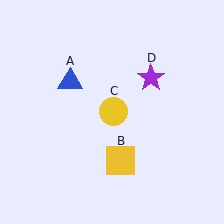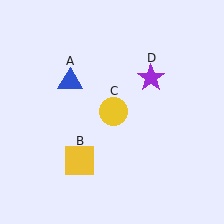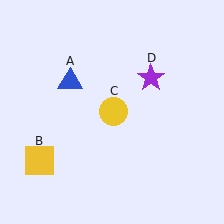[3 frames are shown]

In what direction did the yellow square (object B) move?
The yellow square (object B) moved left.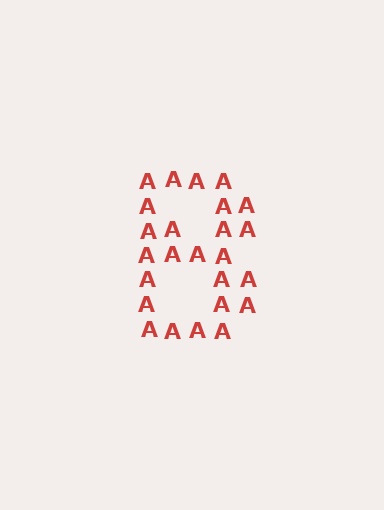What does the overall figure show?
The overall figure shows the digit 8.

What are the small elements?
The small elements are letter A's.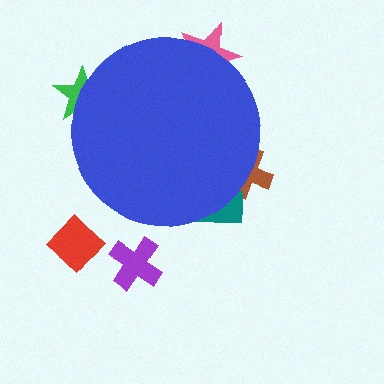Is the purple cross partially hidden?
No, the purple cross is fully visible.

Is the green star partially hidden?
Yes, the green star is partially hidden behind the blue circle.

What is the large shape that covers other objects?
A blue circle.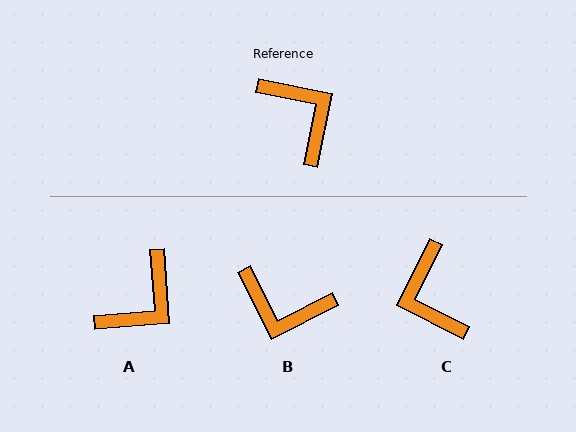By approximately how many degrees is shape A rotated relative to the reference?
Approximately 74 degrees clockwise.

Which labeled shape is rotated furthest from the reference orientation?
C, about 165 degrees away.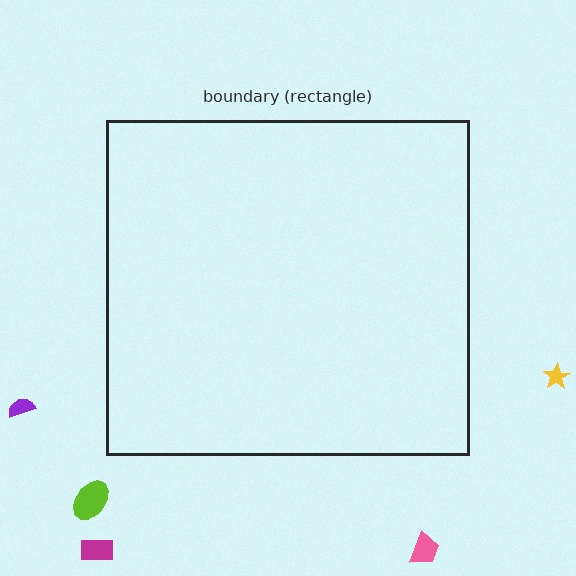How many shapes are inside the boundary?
0 inside, 5 outside.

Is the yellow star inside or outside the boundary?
Outside.